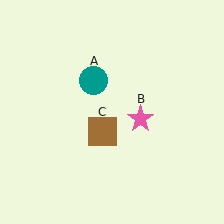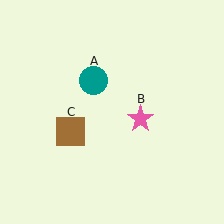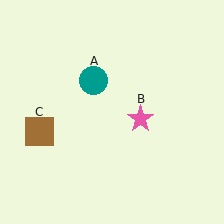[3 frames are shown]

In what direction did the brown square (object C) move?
The brown square (object C) moved left.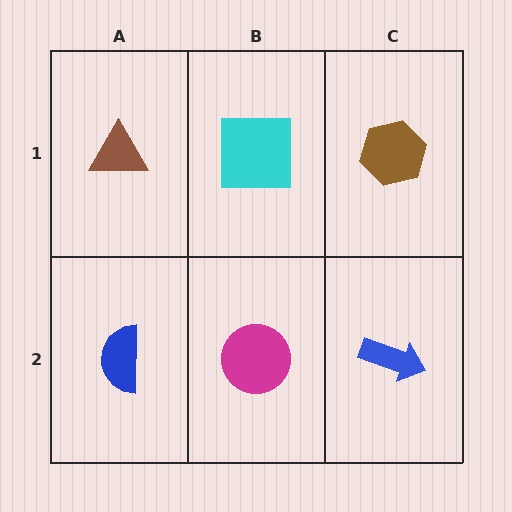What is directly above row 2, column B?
A cyan square.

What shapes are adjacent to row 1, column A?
A blue semicircle (row 2, column A), a cyan square (row 1, column B).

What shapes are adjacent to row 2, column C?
A brown hexagon (row 1, column C), a magenta circle (row 2, column B).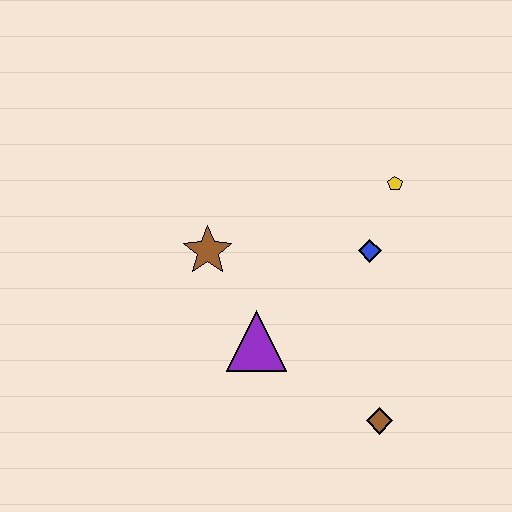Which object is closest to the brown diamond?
The purple triangle is closest to the brown diamond.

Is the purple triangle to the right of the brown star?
Yes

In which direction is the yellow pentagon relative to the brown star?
The yellow pentagon is to the right of the brown star.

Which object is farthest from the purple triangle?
The yellow pentagon is farthest from the purple triangle.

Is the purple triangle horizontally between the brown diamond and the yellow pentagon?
No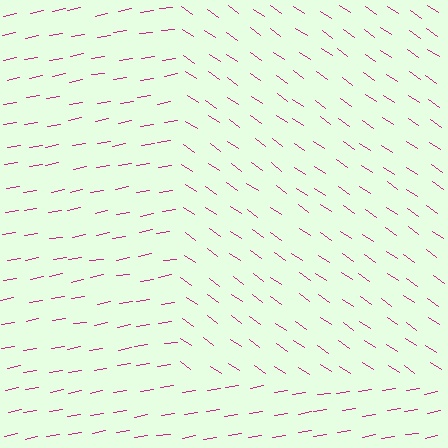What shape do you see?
I see a rectangle.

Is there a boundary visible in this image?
Yes, there is a texture boundary formed by a change in line orientation.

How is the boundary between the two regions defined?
The boundary is defined purely by a change in line orientation (approximately 45 degrees difference). All lines are the same color and thickness.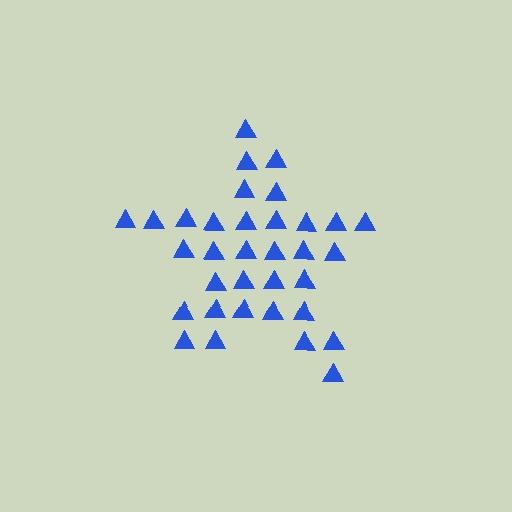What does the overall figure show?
The overall figure shows a star.